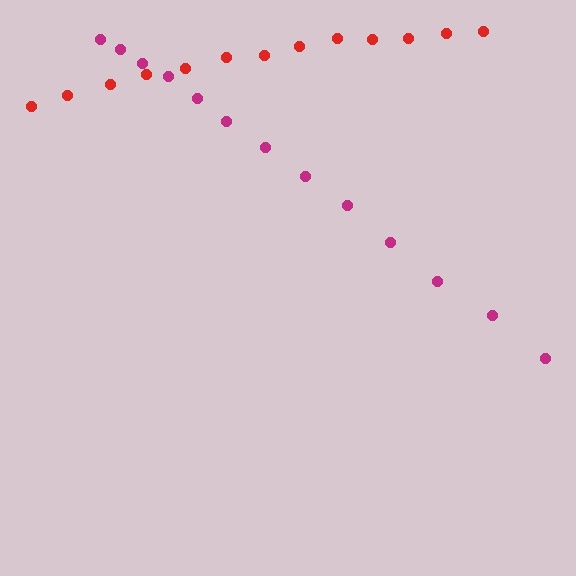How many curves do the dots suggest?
There are 2 distinct paths.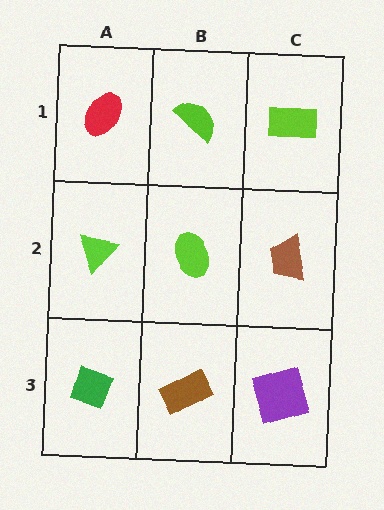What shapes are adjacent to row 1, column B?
A lime ellipse (row 2, column B), a red ellipse (row 1, column A), a lime rectangle (row 1, column C).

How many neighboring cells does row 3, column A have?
2.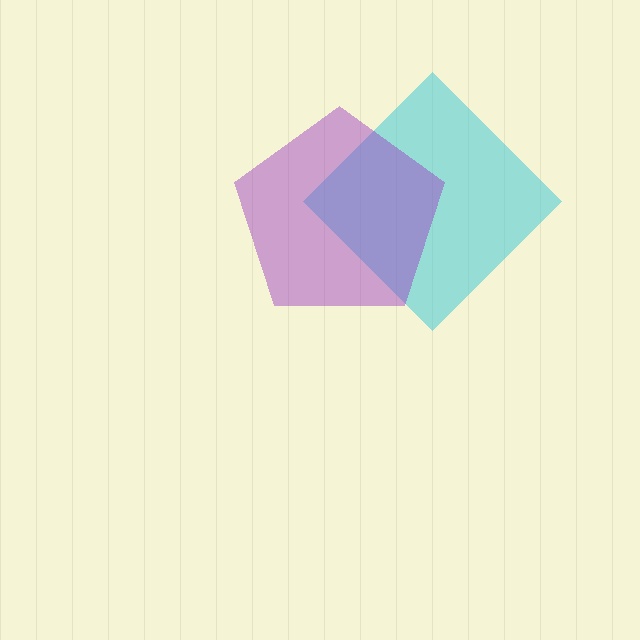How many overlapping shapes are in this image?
There are 2 overlapping shapes in the image.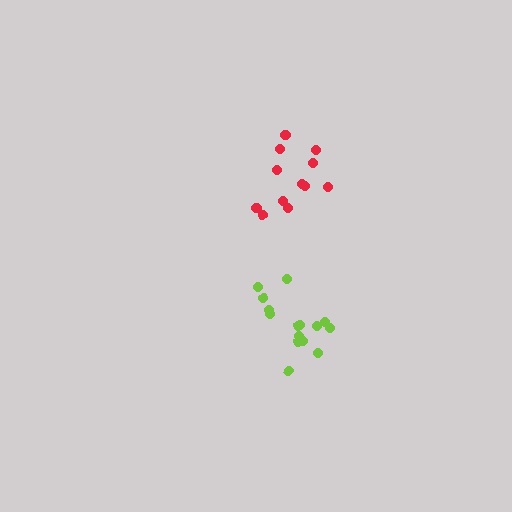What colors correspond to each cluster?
The clusters are colored: lime, red.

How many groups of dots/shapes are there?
There are 2 groups.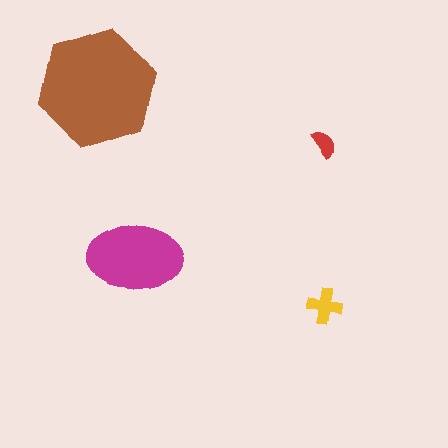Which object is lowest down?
The yellow cross is bottommost.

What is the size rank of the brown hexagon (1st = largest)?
1st.